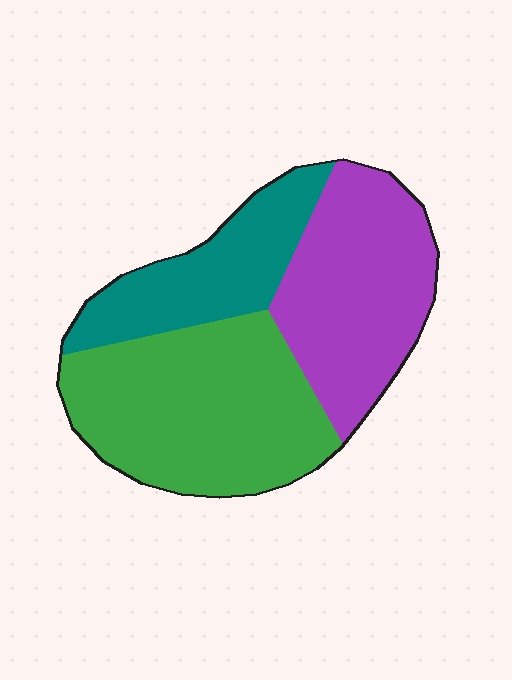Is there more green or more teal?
Green.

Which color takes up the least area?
Teal, at roughly 25%.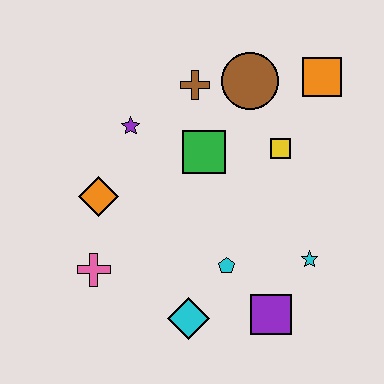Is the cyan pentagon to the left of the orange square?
Yes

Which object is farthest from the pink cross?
The orange square is farthest from the pink cross.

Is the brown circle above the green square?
Yes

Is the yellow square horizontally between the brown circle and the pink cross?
No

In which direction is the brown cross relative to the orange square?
The brown cross is to the left of the orange square.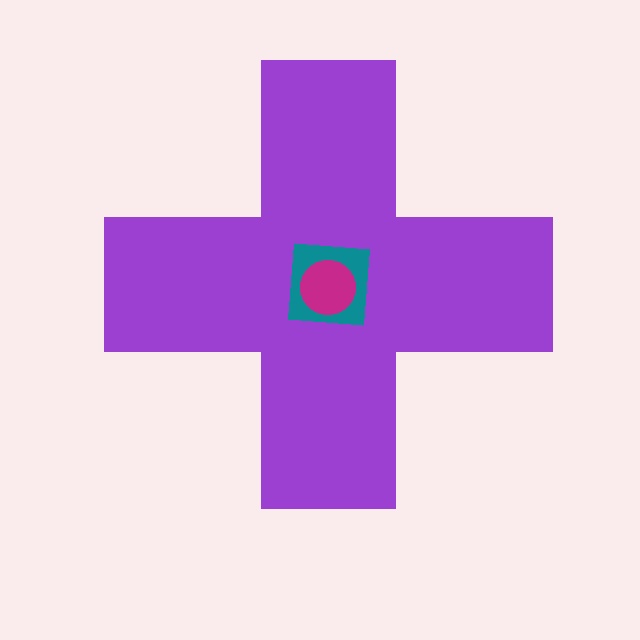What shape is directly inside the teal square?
The magenta circle.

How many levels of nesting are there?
3.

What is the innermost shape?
The magenta circle.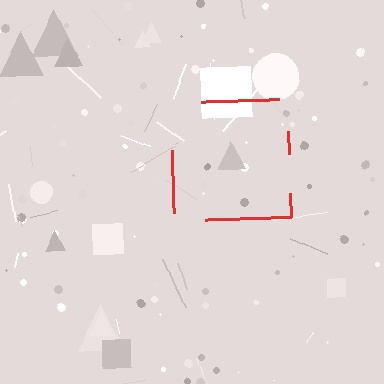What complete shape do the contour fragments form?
The contour fragments form a square.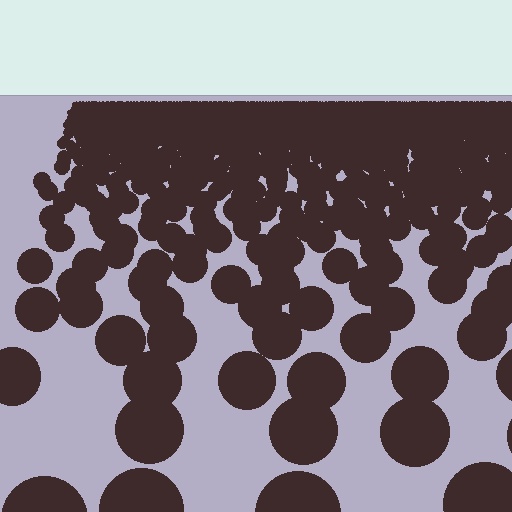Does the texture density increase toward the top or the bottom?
Density increases toward the top.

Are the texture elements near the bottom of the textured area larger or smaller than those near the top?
Larger. Near the bottom, elements are closer to the viewer and appear at a bigger on-screen size.